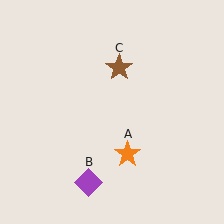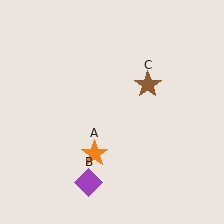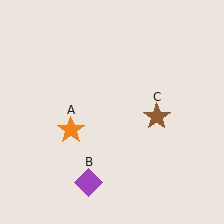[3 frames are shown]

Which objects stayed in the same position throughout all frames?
Purple diamond (object B) remained stationary.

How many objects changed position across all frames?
2 objects changed position: orange star (object A), brown star (object C).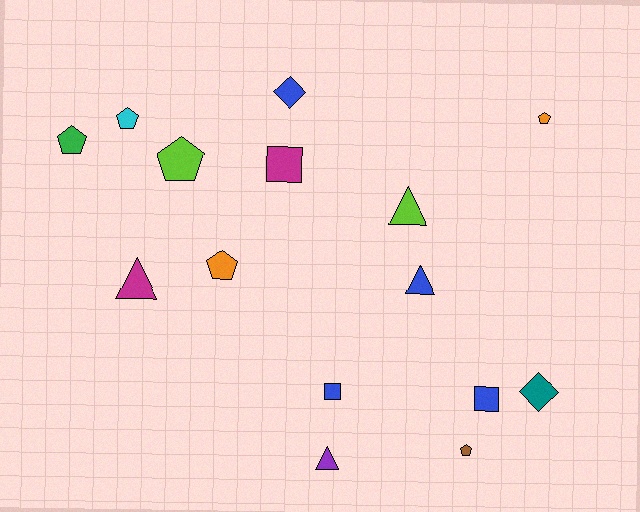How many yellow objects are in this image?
There are no yellow objects.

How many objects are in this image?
There are 15 objects.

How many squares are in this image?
There are 3 squares.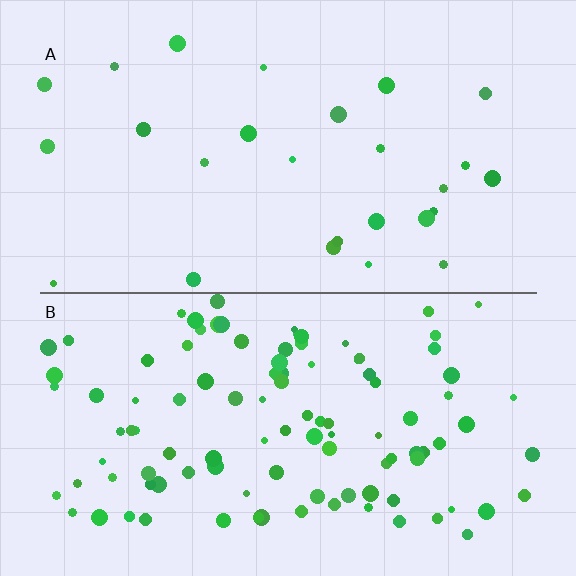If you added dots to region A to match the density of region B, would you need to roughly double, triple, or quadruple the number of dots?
Approximately quadruple.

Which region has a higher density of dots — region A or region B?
B (the bottom).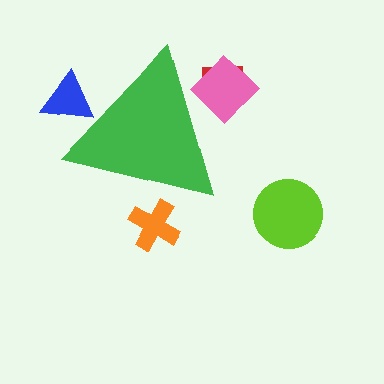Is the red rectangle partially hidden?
Yes, the red rectangle is partially hidden behind the green triangle.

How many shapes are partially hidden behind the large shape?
4 shapes are partially hidden.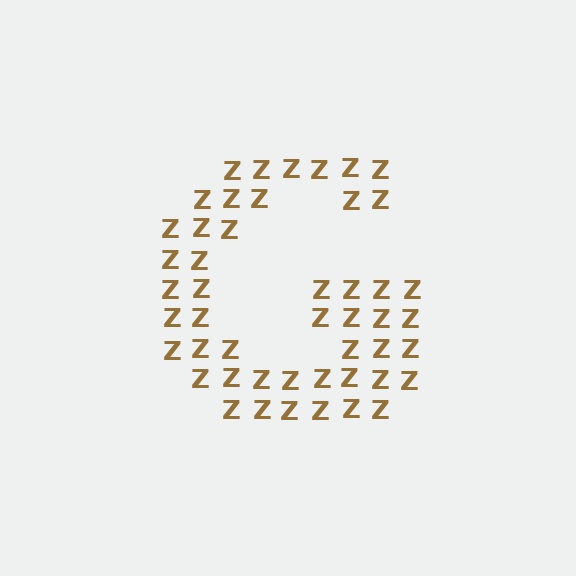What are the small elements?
The small elements are letter Z's.